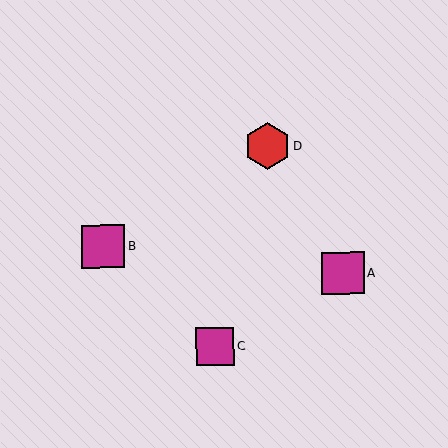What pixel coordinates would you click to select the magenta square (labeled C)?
Click at (215, 347) to select the magenta square C.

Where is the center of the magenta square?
The center of the magenta square is at (215, 347).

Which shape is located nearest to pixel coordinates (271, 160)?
The red hexagon (labeled D) at (267, 146) is nearest to that location.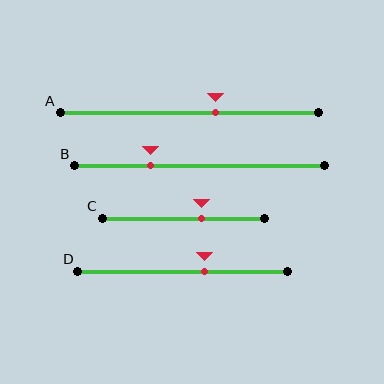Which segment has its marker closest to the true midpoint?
Segment A has its marker closest to the true midpoint.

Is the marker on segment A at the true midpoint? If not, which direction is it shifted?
No, the marker on segment A is shifted to the right by about 10% of the segment length.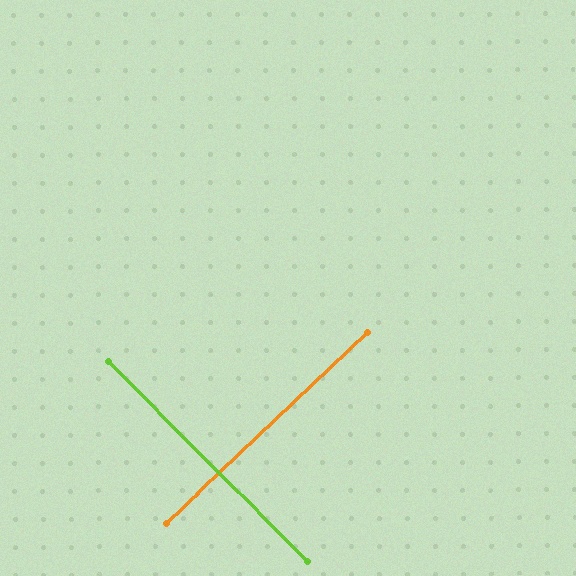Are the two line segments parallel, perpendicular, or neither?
Perpendicular — they meet at approximately 89°.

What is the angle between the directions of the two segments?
Approximately 89 degrees.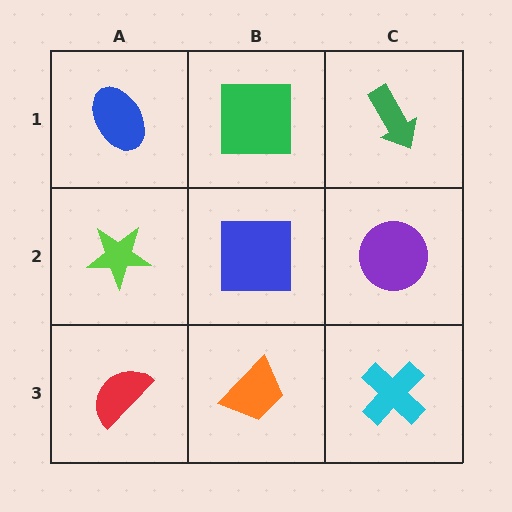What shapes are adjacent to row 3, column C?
A purple circle (row 2, column C), an orange trapezoid (row 3, column B).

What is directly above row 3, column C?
A purple circle.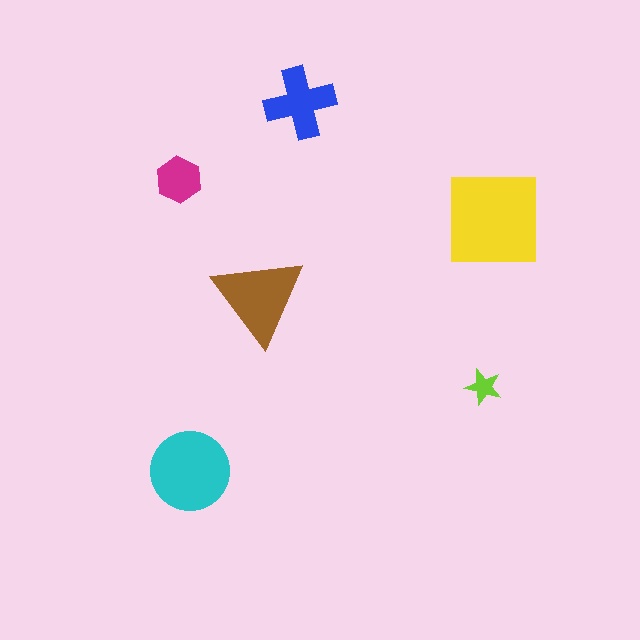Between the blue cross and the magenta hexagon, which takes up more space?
The blue cross.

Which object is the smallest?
The lime star.